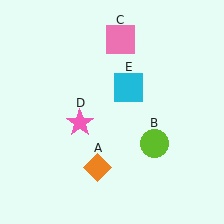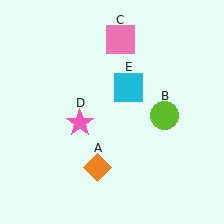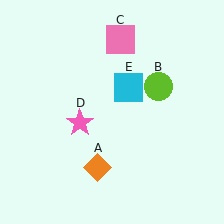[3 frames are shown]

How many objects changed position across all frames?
1 object changed position: lime circle (object B).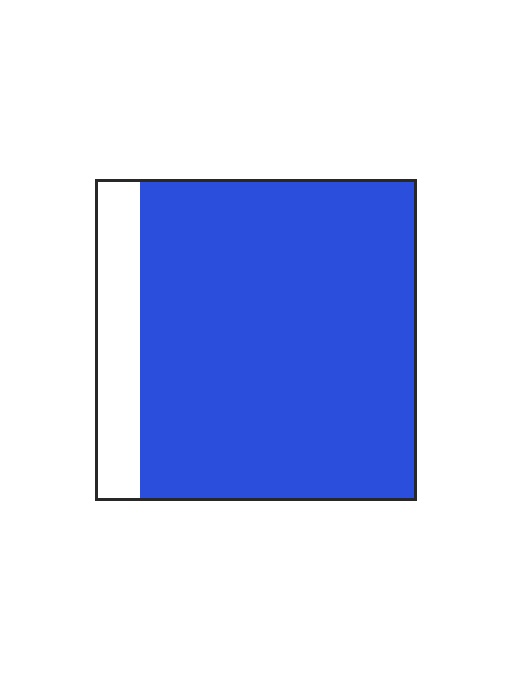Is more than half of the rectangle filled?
Yes.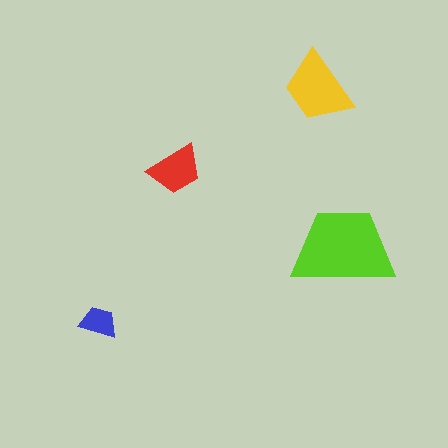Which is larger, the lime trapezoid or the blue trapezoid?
The lime one.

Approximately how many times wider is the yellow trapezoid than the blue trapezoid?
About 2 times wider.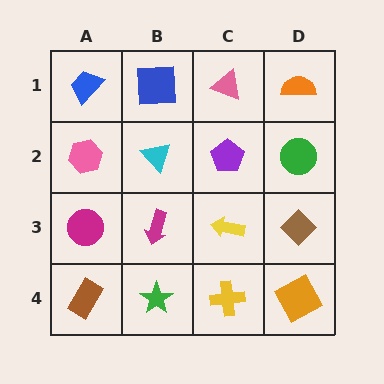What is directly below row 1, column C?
A purple pentagon.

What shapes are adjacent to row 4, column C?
A yellow arrow (row 3, column C), a green star (row 4, column B), an orange square (row 4, column D).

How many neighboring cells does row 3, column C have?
4.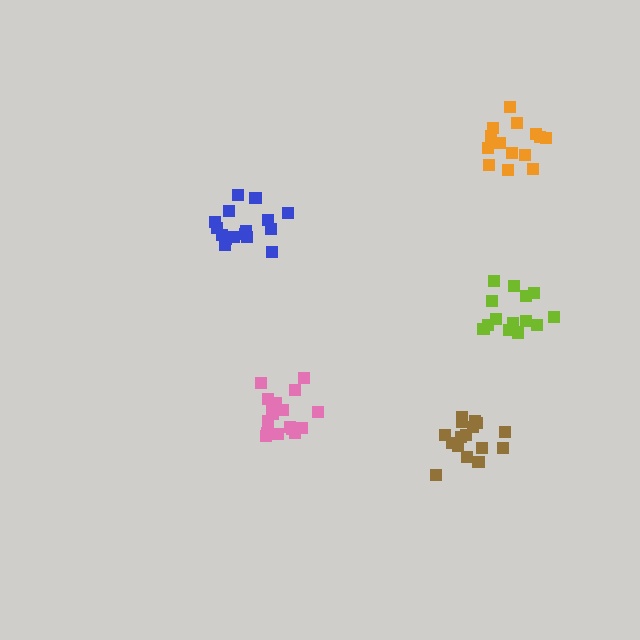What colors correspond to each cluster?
The clusters are colored: blue, pink, orange, brown, lime.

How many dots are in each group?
Group 1: 17 dots, Group 2: 18 dots, Group 3: 14 dots, Group 4: 16 dots, Group 5: 14 dots (79 total).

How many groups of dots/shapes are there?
There are 5 groups.